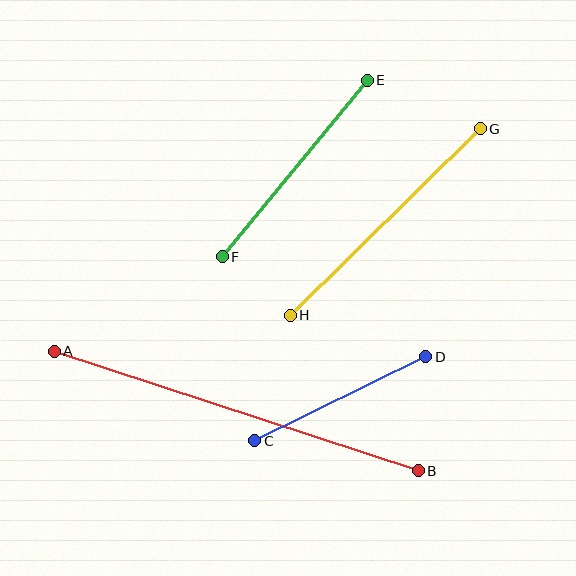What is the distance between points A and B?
The distance is approximately 383 pixels.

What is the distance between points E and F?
The distance is approximately 228 pixels.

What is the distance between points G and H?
The distance is approximately 266 pixels.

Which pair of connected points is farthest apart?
Points A and B are farthest apart.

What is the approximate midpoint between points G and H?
The midpoint is at approximately (385, 222) pixels.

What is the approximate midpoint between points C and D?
The midpoint is at approximately (340, 399) pixels.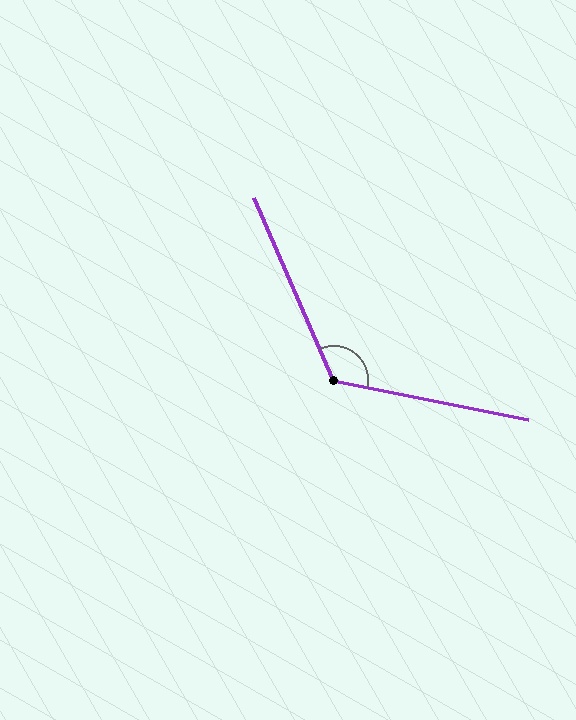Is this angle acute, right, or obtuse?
It is obtuse.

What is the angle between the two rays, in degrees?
Approximately 125 degrees.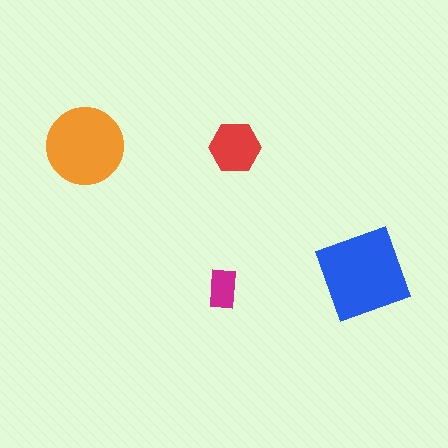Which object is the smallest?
The magenta rectangle.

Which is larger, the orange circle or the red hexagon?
The orange circle.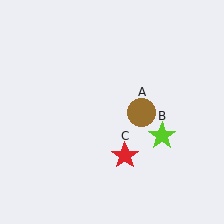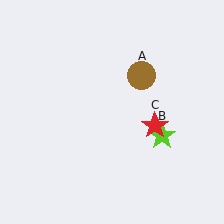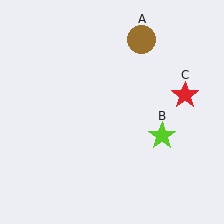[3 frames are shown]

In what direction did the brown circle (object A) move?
The brown circle (object A) moved up.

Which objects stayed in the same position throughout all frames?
Lime star (object B) remained stationary.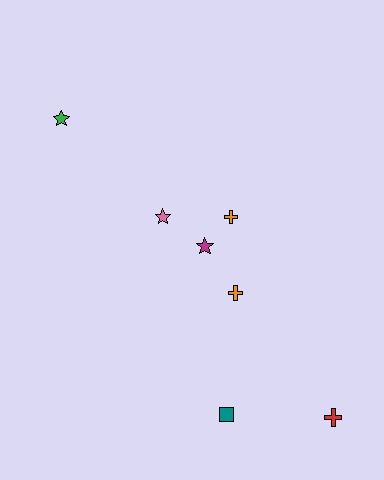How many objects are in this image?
There are 7 objects.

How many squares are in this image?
There is 1 square.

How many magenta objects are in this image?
There is 1 magenta object.